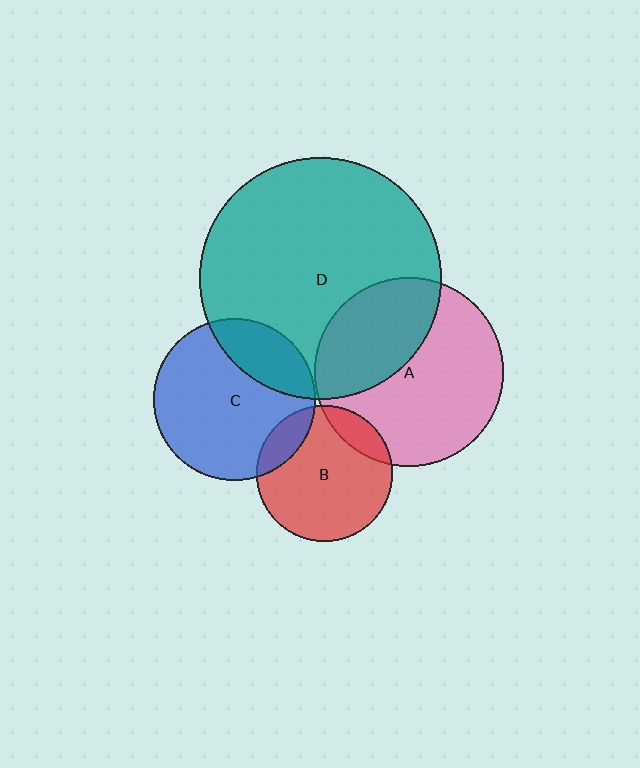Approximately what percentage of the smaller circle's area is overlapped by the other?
Approximately 15%.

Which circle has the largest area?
Circle D (teal).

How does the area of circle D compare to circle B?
Approximately 3.2 times.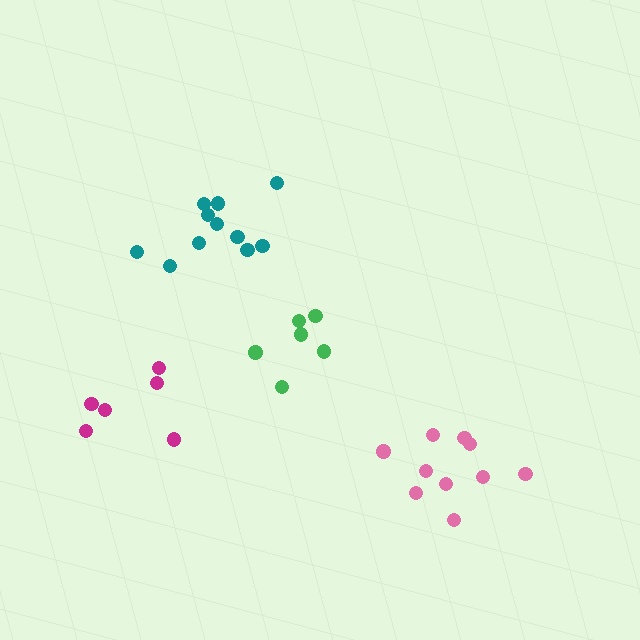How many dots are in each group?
Group 1: 11 dots, Group 2: 6 dots, Group 3: 10 dots, Group 4: 7 dots (34 total).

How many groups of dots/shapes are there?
There are 4 groups.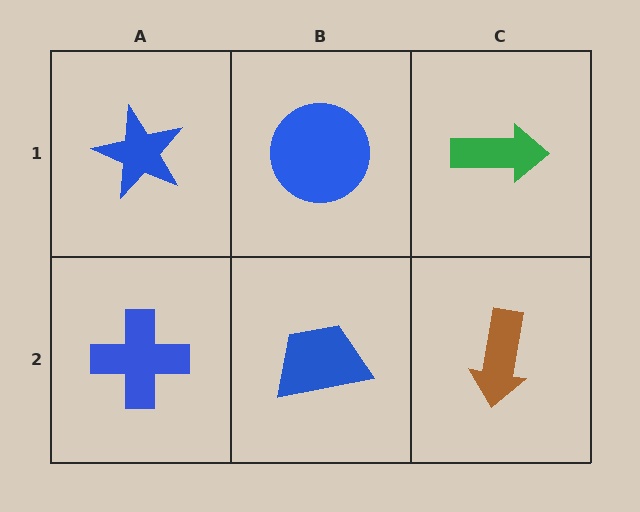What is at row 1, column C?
A green arrow.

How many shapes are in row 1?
3 shapes.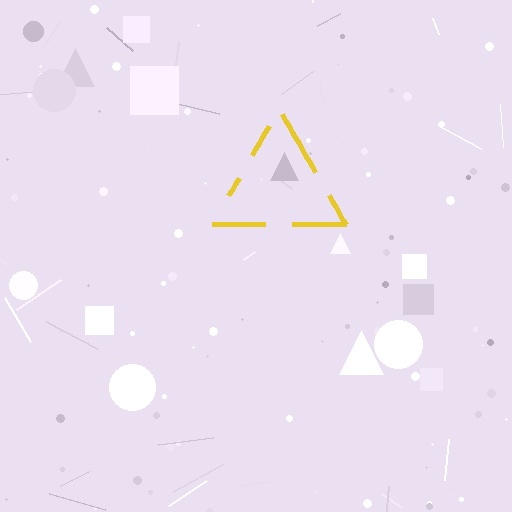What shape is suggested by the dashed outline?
The dashed outline suggests a triangle.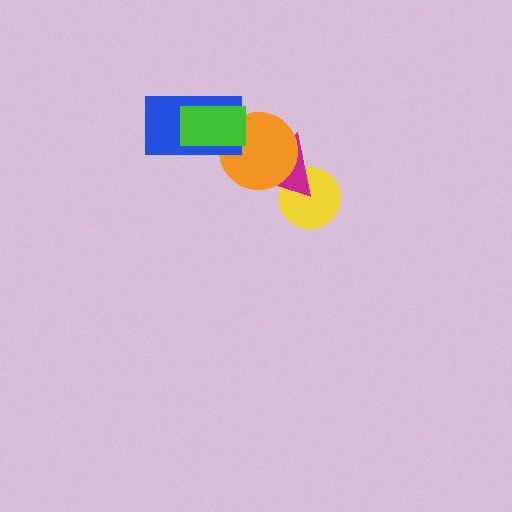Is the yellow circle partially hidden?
Yes, it is partially covered by another shape.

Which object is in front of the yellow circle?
The magenta triangle is in front of the yellow circle.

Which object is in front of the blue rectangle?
The green rectangle is in front of the blue rectangle.